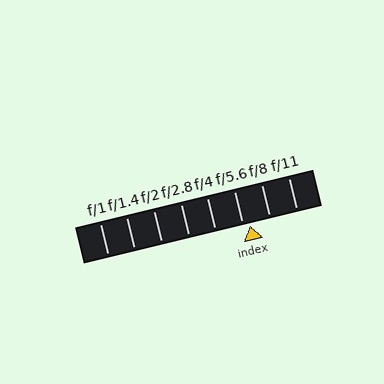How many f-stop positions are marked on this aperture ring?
There are 8 f-stop positions marked.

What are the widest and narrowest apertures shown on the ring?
The widest aperture shown is f/1 and the narrowest is f/11.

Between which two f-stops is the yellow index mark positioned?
The index mark is between f/5.6 and f/8.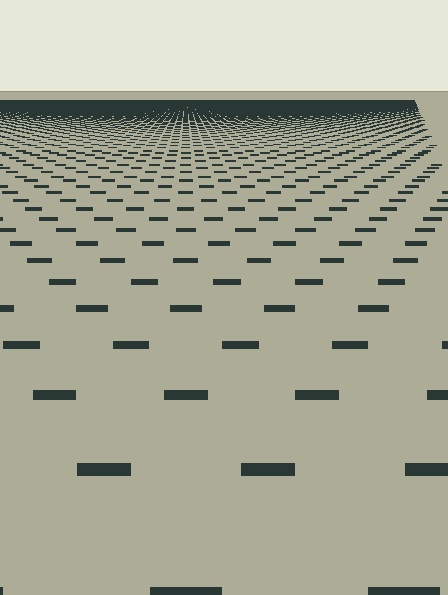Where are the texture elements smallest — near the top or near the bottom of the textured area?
Near the top.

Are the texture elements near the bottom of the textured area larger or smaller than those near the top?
Larger. Near the bottom, elements are closer to the viewer and appear at a bigger on-screen size.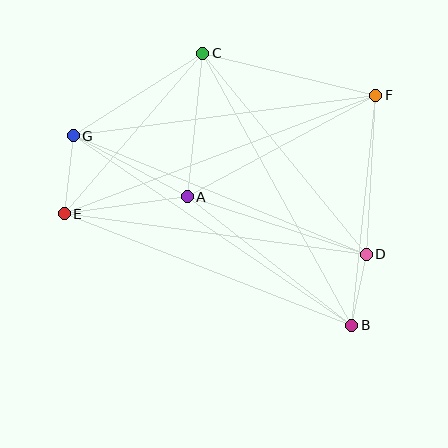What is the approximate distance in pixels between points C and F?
The distance between C and F is approximately 178 pixels.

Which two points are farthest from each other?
Points B and G are farthest from each other.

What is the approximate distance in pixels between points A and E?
The distance between A and E is approximately 124 pixels.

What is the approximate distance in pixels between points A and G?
The distance between A and G is approximately 129 pixels.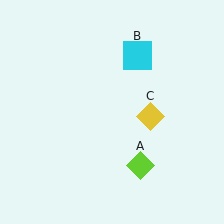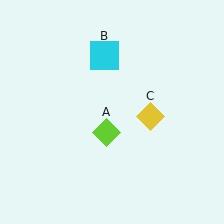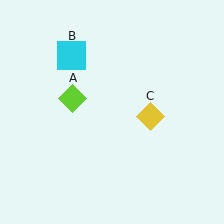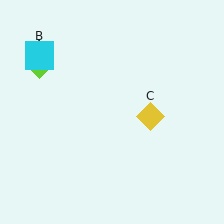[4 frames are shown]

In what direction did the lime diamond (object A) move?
The lime diamond (object A) moved up and to the left.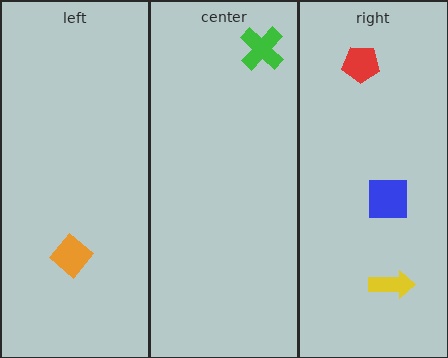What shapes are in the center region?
The green cross.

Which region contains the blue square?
The right region.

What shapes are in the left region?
The orange diamond.